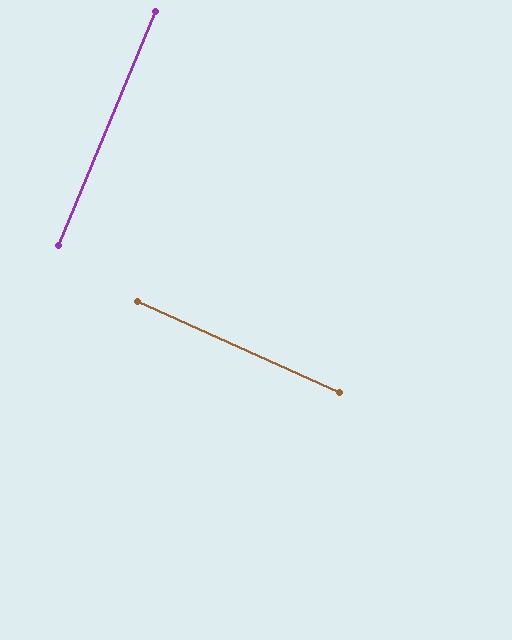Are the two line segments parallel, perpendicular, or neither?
Perpendicular — they meet at approximately 88°.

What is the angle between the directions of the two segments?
Approximately 88 degrees.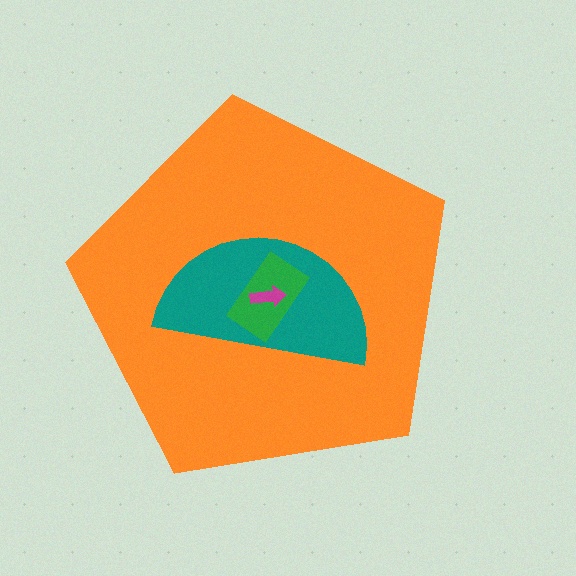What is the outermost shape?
The orange pentagon.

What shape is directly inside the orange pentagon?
The teal semicircle.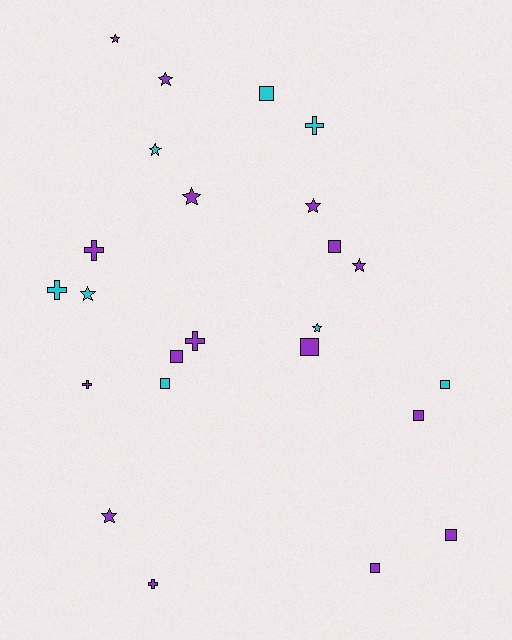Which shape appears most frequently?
Square, with 9 objects.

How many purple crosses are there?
There are 4 purple crosses.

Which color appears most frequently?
Purple, with 16 objects.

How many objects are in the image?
There are 24 objects.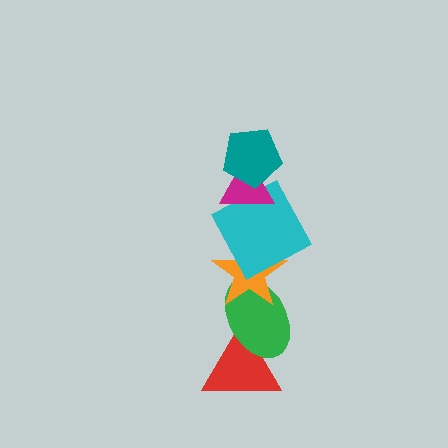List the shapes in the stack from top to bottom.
From top to bottom: the teal pentagon, the magenta triangle, the cyan square, the orange star, the green ellipse, the red triangle.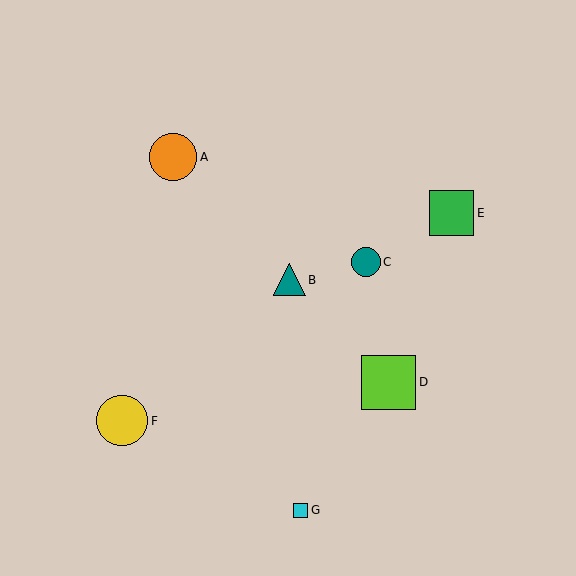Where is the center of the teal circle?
The center of the teal circle is at (366, 262).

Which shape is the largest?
The lime square (labeled D) is the largest.